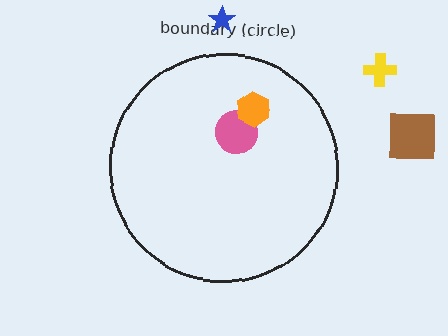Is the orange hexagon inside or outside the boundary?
Inside.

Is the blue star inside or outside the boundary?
Outside.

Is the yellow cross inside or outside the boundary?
Outside.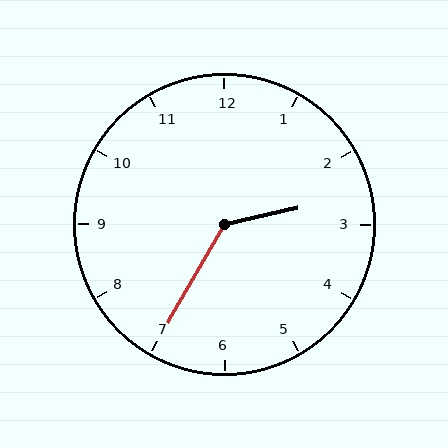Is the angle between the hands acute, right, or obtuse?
It is obtuse.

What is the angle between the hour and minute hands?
Approximately 132 degrees.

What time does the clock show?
2:35.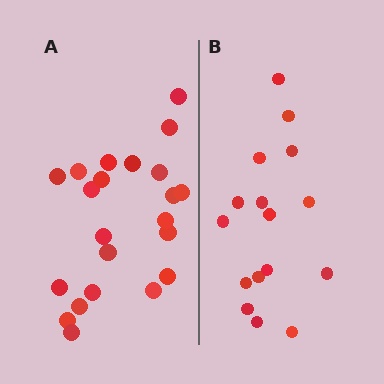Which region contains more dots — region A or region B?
Region A (the left region) has more dots.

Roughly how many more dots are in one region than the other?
Region A has about 6 more dots than region B.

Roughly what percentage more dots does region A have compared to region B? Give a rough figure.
About 40% more.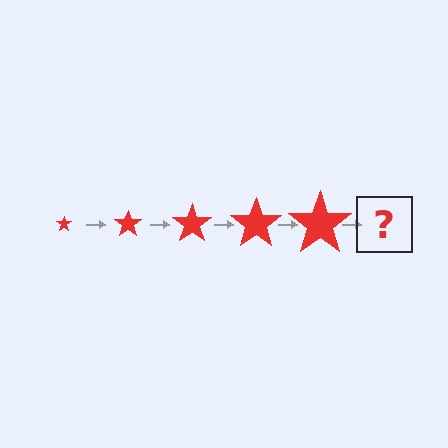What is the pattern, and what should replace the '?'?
The pattern is that the star gets progressively larger each step. The '?' should be a red star, larger than the previous one.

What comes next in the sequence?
The next element should be a red star, larger than the previous one.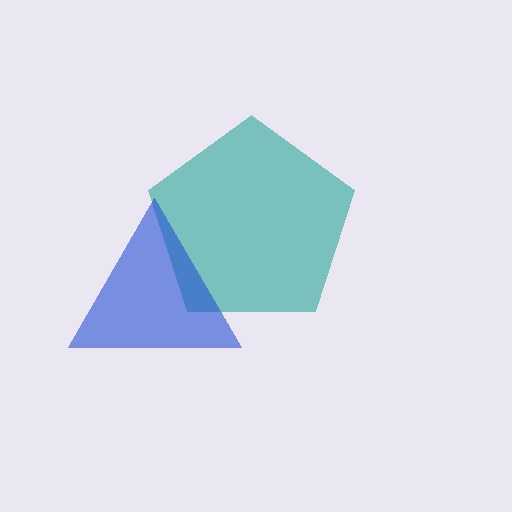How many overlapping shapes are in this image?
There are 2 overlapping shapes in the image.